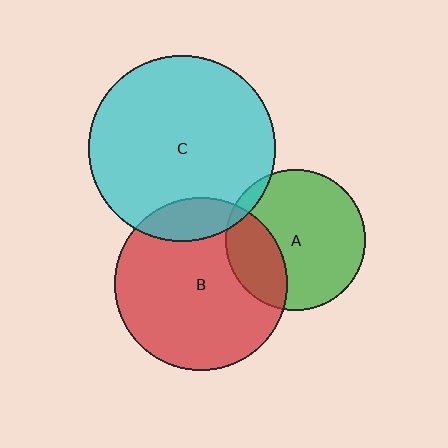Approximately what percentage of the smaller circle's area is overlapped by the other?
Approximately 15%.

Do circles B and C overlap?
Yes.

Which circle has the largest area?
Circle C (cyan).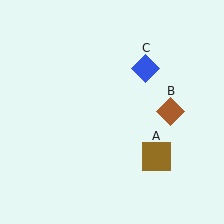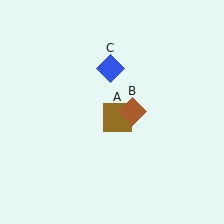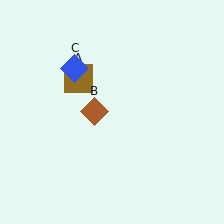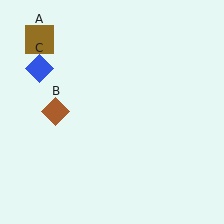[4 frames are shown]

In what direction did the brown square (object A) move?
The brown square (object A) moved up and to the left.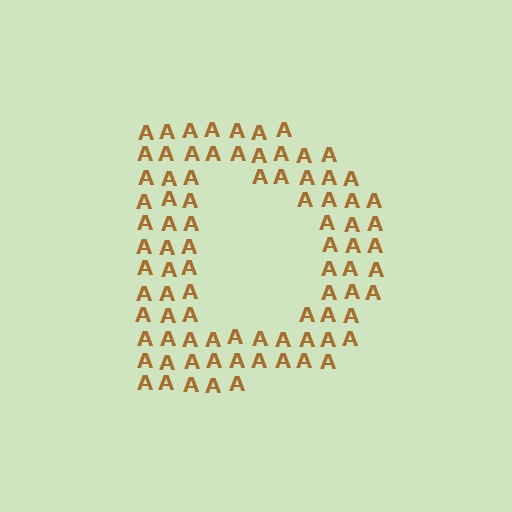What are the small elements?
The small elements are letter A's.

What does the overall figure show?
The overall figure shows the letter D.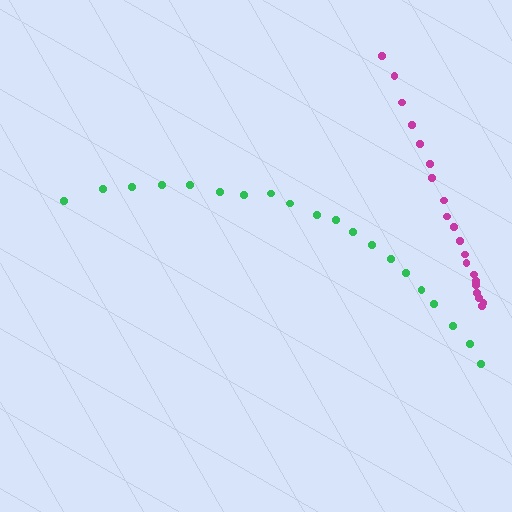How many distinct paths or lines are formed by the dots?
There are 2 distinct paths.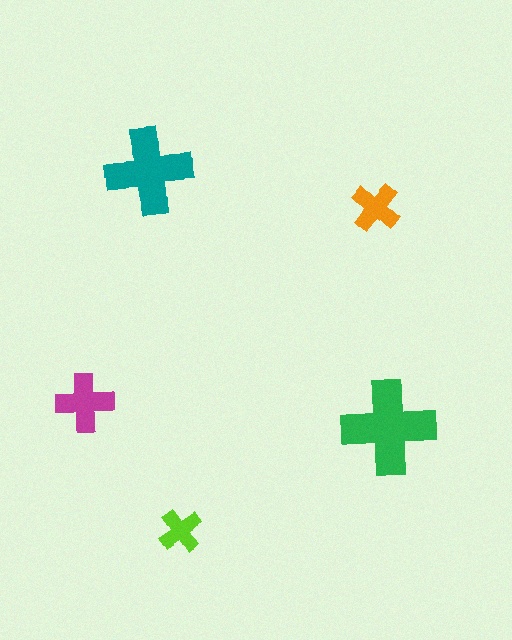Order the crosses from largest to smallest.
the green one, the teal one, the magenta one, the orange one, the lime one.